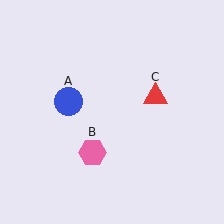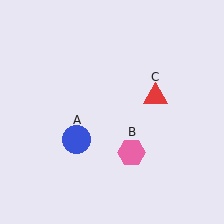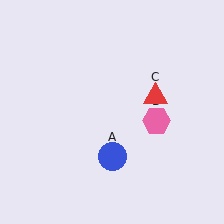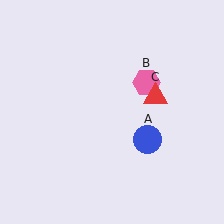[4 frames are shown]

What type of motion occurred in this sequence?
The blue circle (object A), pink hexagon (object B) rotated counterclockwise around the center of the scene.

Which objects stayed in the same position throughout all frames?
Red triangle (object C) remained stationary.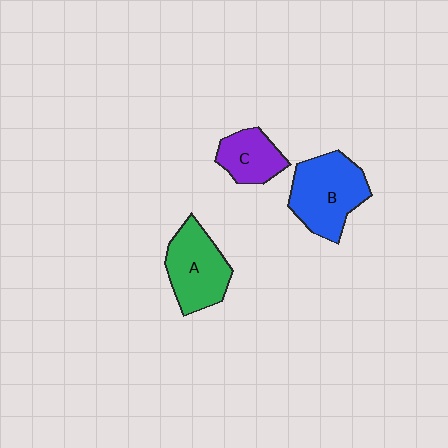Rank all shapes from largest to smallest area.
From largest to smallest: B (blue), A (green), C (purple).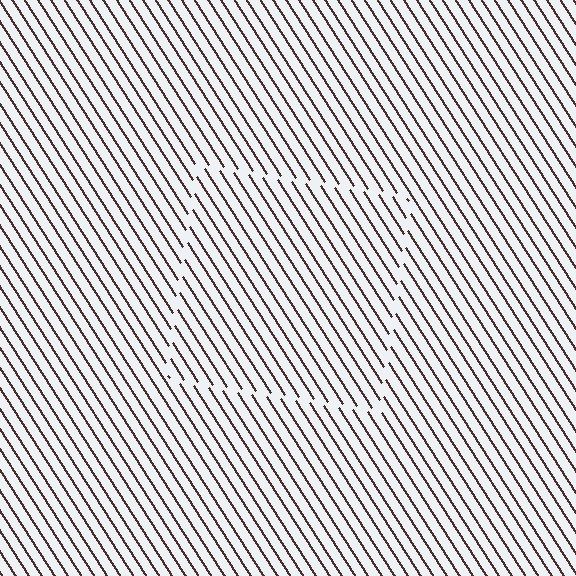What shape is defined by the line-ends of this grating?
An illusory square. The interior of the shape contains the same grating, shifted by half a period — the contour is defined by the phase discontinuity where line-ends from the inner and outer gratings abut.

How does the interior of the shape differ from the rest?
The interior of the shape contains the same grating, shifted by half a period — the contour is defined by the phase discontinuity where line-ends from the inner and outer gratings abut.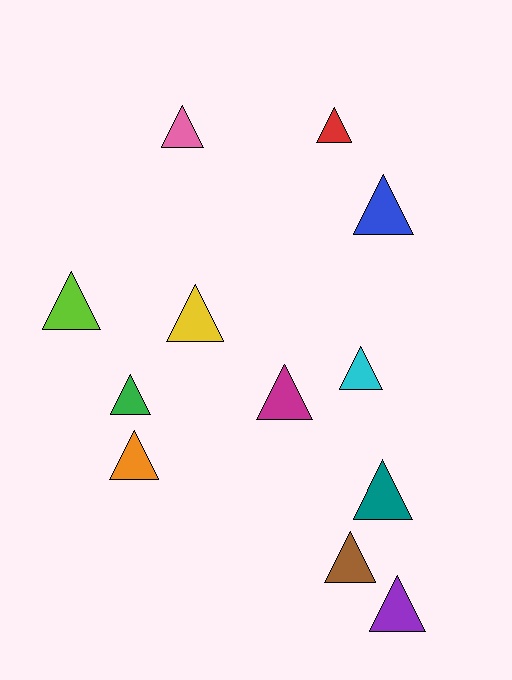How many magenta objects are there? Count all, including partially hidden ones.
There is 1 magenta object.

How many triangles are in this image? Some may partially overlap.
There are 12 triangles.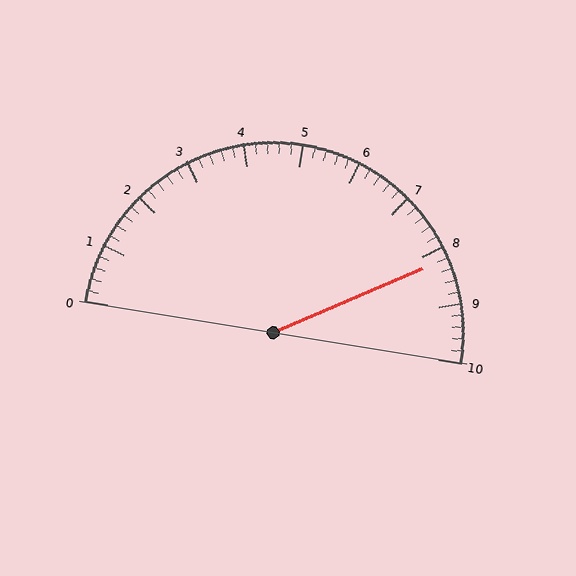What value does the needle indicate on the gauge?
The needle indicates approximately 8.2.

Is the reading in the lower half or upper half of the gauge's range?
The reading is in the upper half of the range (0 to 10).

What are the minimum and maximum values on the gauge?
The gauge ranges from 0 to 10.